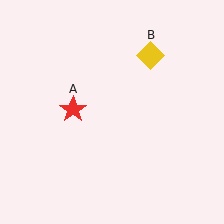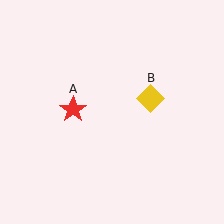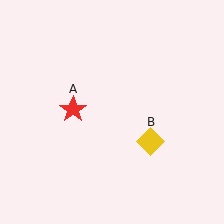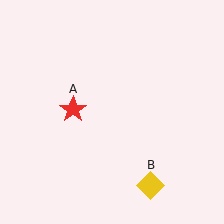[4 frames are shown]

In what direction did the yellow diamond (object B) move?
The yellow diamond (object B) moved down.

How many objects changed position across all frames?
1 object changed position: yellow diamond (object B).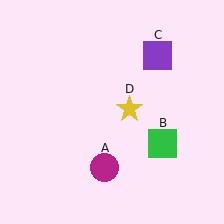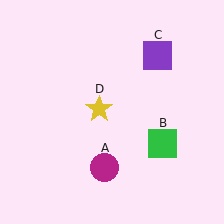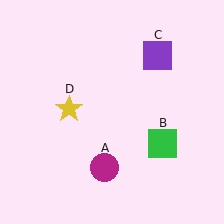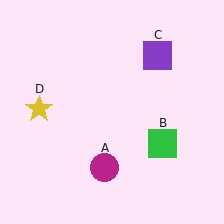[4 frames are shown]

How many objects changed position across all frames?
1 object changed position: yellow star (object D).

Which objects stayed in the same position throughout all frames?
Magenta circle (object A) and green square (object B) and purple square (object C) remained stationary.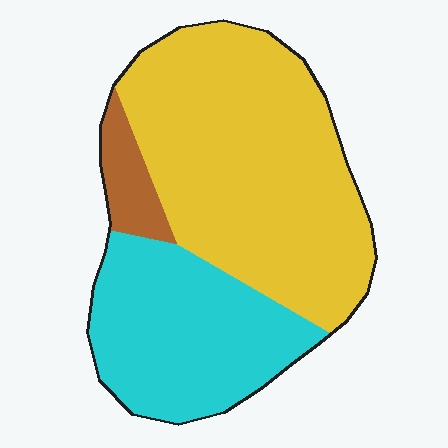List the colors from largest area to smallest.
From largest to smallest: yellow, cyan, brown.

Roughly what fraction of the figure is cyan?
Cyan covers around 35% of the figure.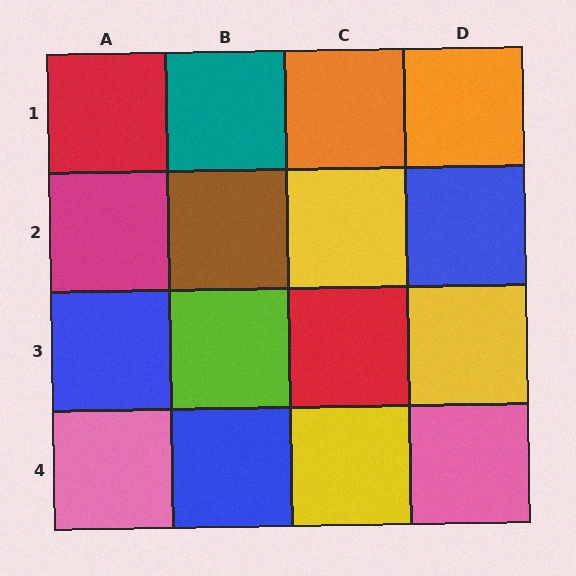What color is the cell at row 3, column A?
Blue.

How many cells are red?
2 cells are red.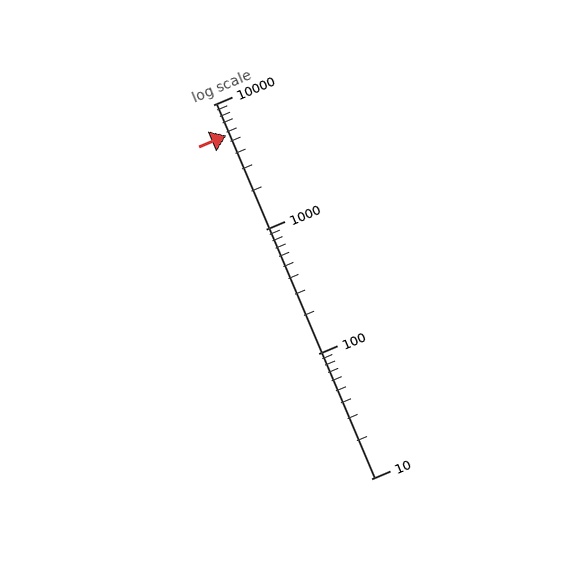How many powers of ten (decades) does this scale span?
The scale spans 3 decades, from 10 to 10000.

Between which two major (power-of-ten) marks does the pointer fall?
The pointer is between 1000 and 10000.